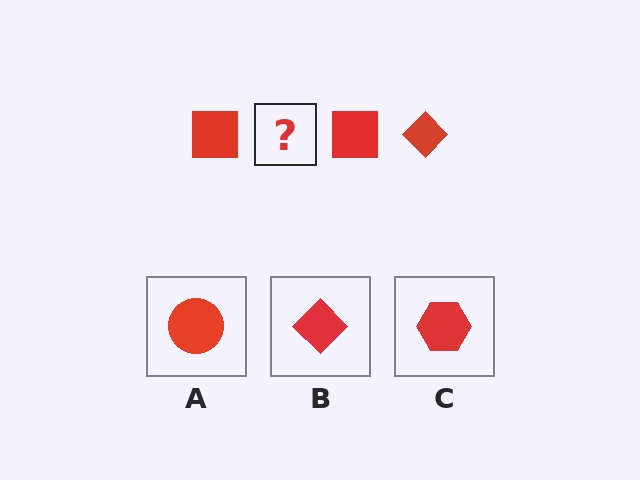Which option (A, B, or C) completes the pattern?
B.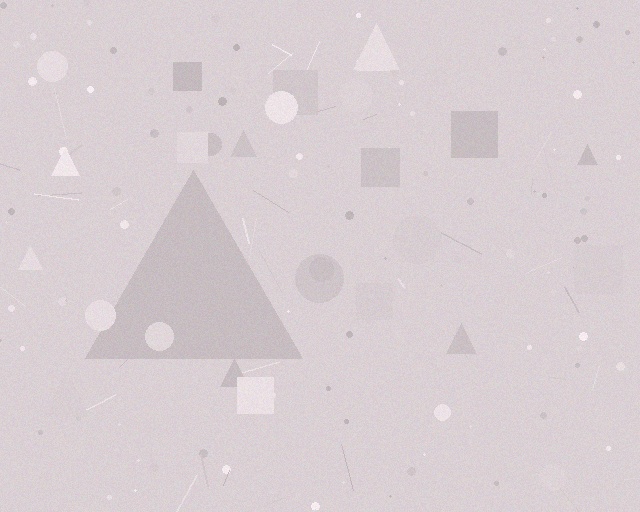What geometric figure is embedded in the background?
A triangle is embedded in the background.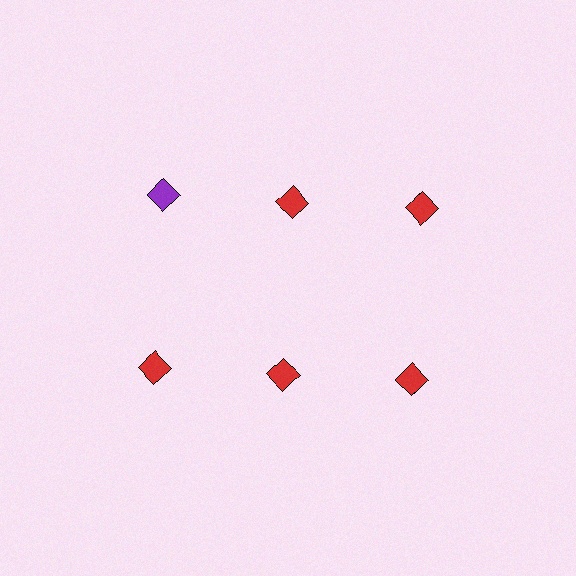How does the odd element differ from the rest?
It has a different color: purple instead of red.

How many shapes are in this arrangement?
There are 6 shapes arranged in a grid pattern.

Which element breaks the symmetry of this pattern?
The purple diamond in the top row, leftmost column breaks the symmetry. All other shapes are red diamonds.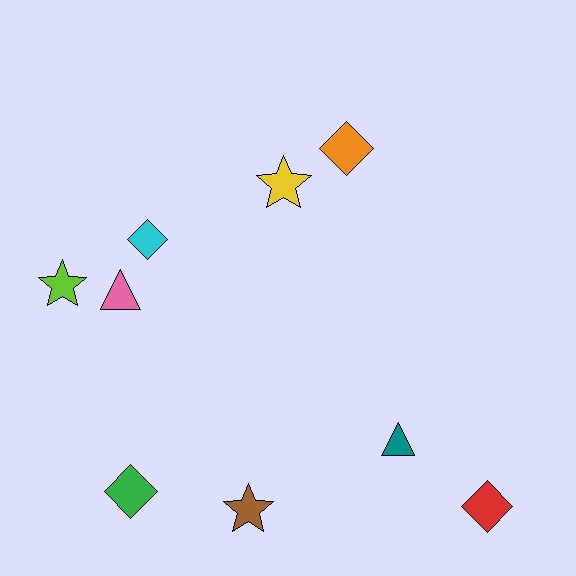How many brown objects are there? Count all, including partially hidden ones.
There is 1 brown object.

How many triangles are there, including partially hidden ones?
There are 2 triangles.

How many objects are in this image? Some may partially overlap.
There are 9 objects.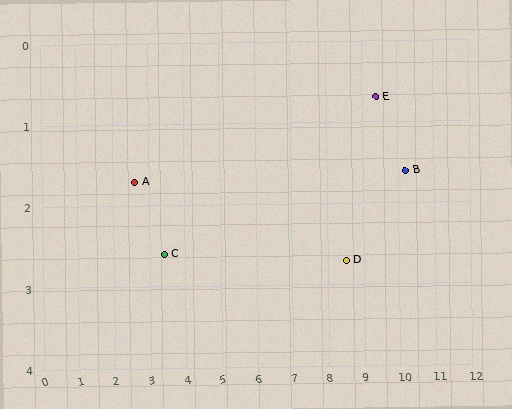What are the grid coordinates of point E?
Point E is at approximately (9.4, 0.7).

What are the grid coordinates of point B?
Point B is at approximately (10.2, 1.6).